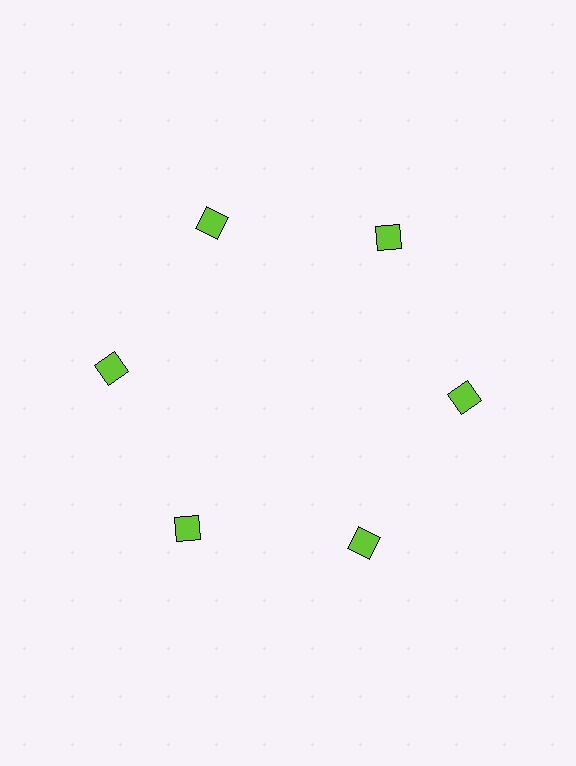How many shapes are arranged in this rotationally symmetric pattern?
There are 6 shapes, arranged in 6 groups of 1.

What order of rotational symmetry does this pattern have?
This pattern has 6-fold rotational symmetry.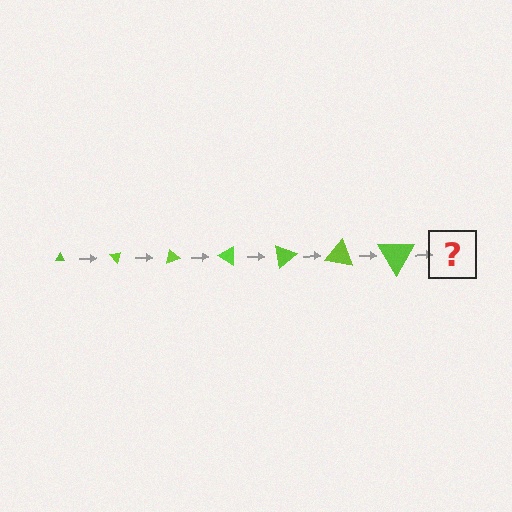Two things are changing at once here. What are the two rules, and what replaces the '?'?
The two rules are that the triangle grows larger each step and it rotates 50 degrees each step. The '?' should be a triangle, larger than the previous one and rotated 350 degrees from the start.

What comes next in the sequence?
The next element should be a triangle, larger than the previous one and rotated 350 degrees from the start.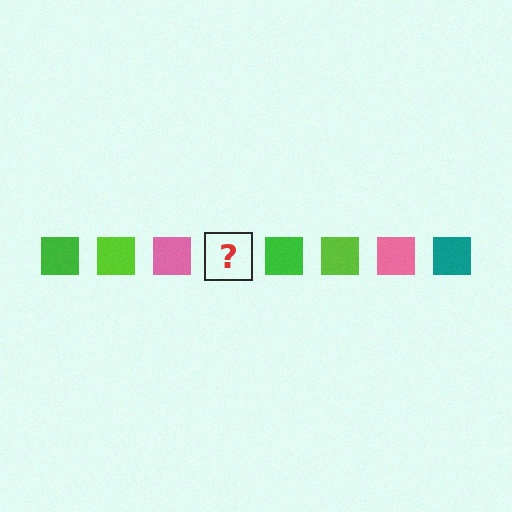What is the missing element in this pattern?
The missing element is a teal square.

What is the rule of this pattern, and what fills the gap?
The rule is that the pattern cycles through green, lime, pink, teal squares. The gap should be filled with a teal square.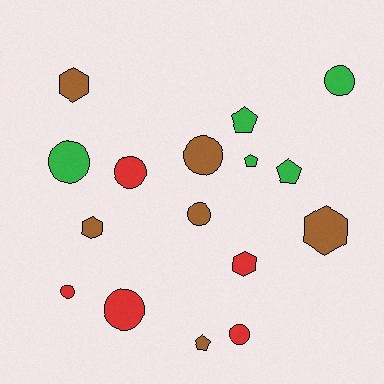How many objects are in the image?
There are 16 objects.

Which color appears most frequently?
Brown, with 6 objects.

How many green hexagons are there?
There are no green hexagons.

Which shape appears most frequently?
Circle, with 8 objects.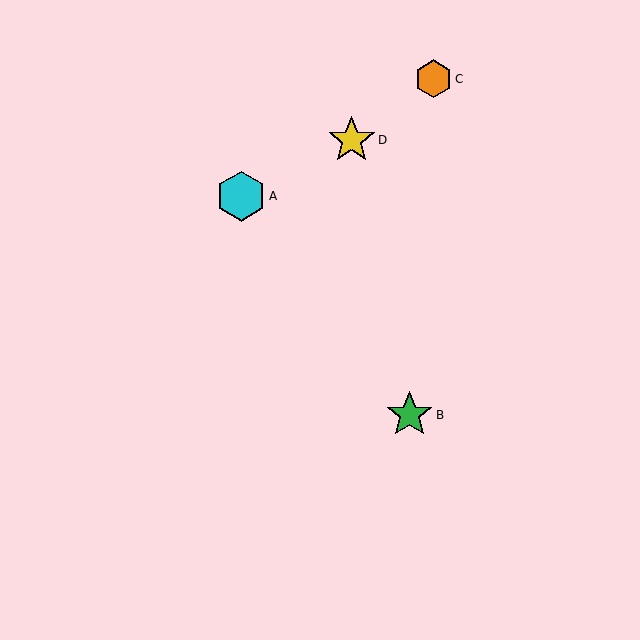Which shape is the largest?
The cyan hexagon (labeled A) is the largest.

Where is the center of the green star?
The center of the green star is at (409, 415).